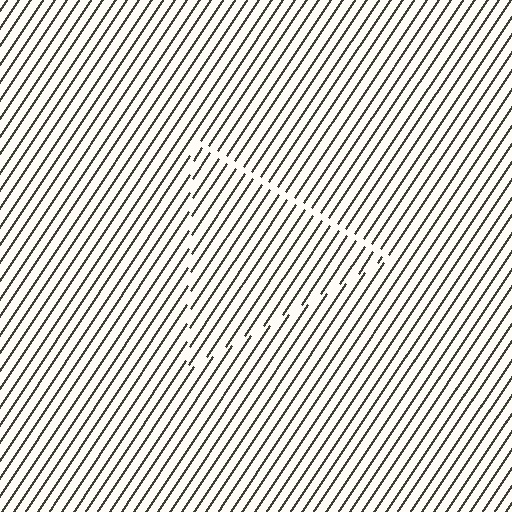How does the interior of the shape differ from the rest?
The interior of the shape contains the same grating, shifted by half a period — the contour is defined by the phase discontinuity where line-ends from the inner and outer gratings abut.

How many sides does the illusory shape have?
3 sides — the line-ends trace a triangle.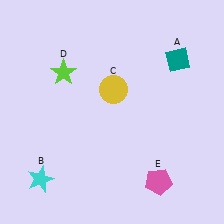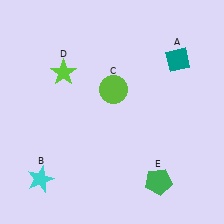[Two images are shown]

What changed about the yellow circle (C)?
In Image 1, C is yellow. In Image 2, it changed to lime.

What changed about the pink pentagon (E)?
In Image 1, E is pink. In Image 2, it changed to green.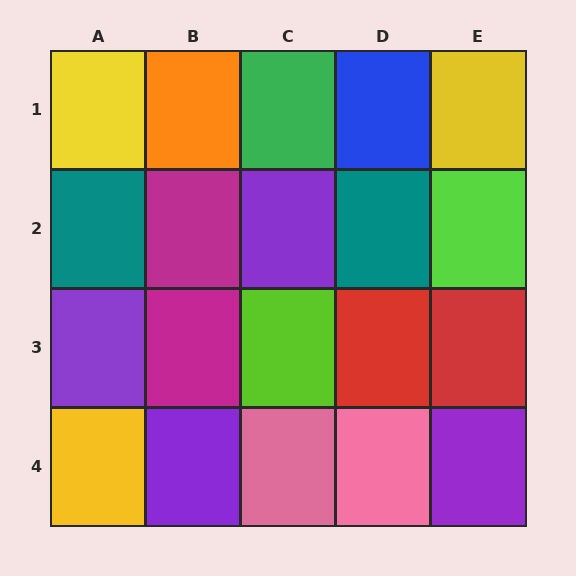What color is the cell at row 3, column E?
Red.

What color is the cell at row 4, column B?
Purple.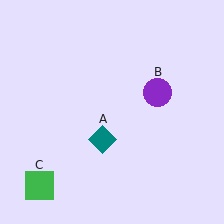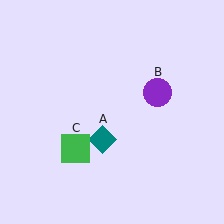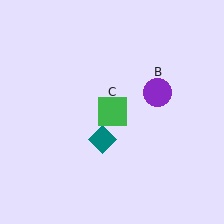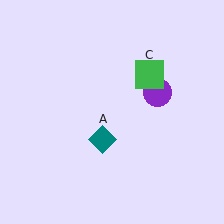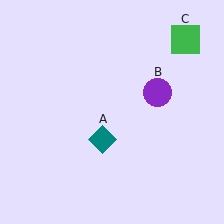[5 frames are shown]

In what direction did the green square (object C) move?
The green square (object C) moved up and to the right.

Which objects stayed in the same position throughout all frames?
Teal diamond (object A) and purple circle (object B) remained stationary.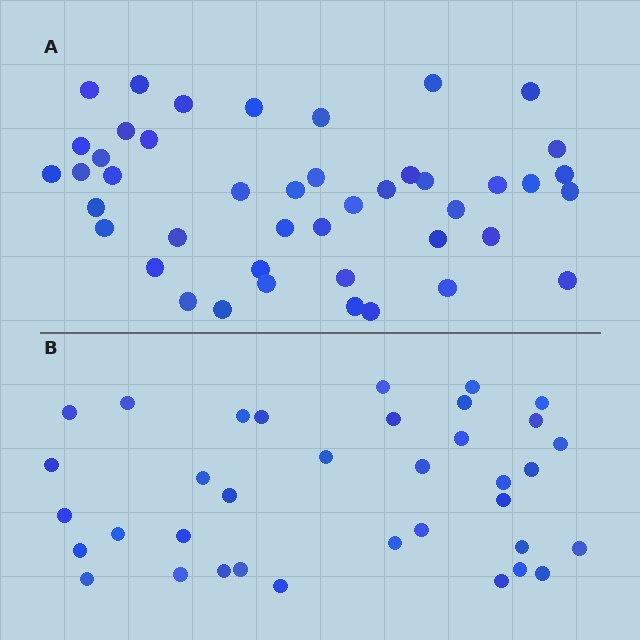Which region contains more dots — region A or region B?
Region A (the top region) has more dots.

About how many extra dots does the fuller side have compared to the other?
Region A has roughly 8 or so more dots than region B.